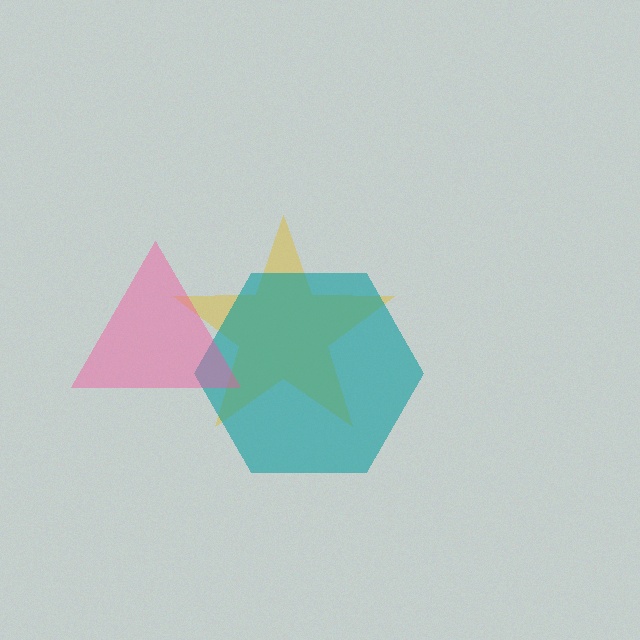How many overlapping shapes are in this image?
There are 3 overlapping shapes in the image.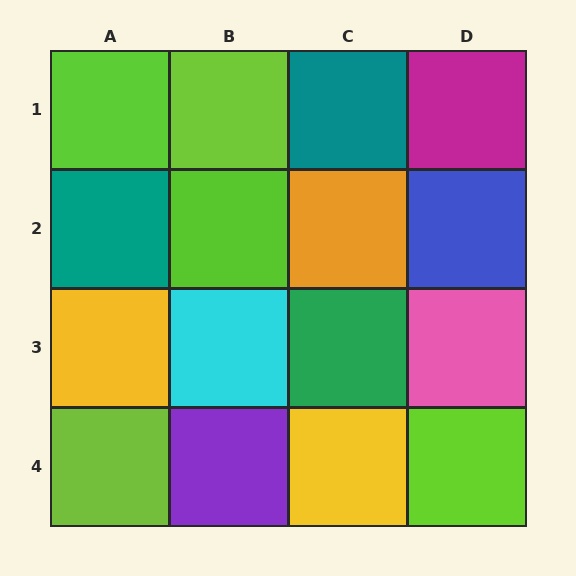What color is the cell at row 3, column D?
Pink.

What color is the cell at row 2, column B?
Lime.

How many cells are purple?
1 cell is purple.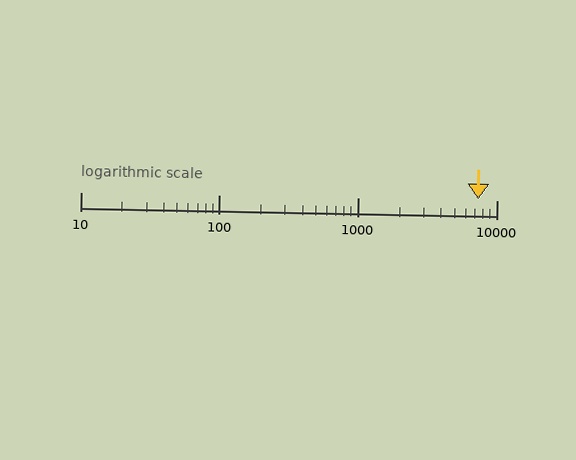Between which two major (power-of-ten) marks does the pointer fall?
The pointer is between 1000 and 10000.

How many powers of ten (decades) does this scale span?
The scale spans 3 decades, from 10 to 10000.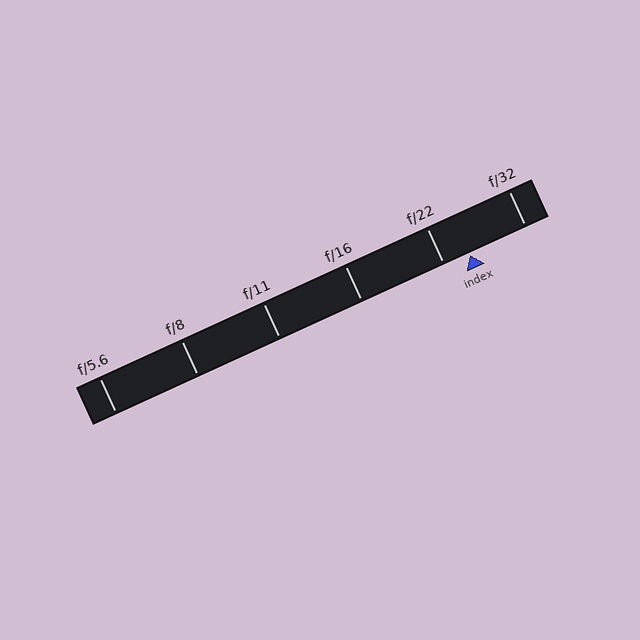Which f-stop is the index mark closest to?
The index mark is closest to f/22.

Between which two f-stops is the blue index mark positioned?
The index mark is between f/22 and f/32.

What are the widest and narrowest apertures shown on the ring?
The widest aperture shown is f/5.6 and the narrowest is f/32.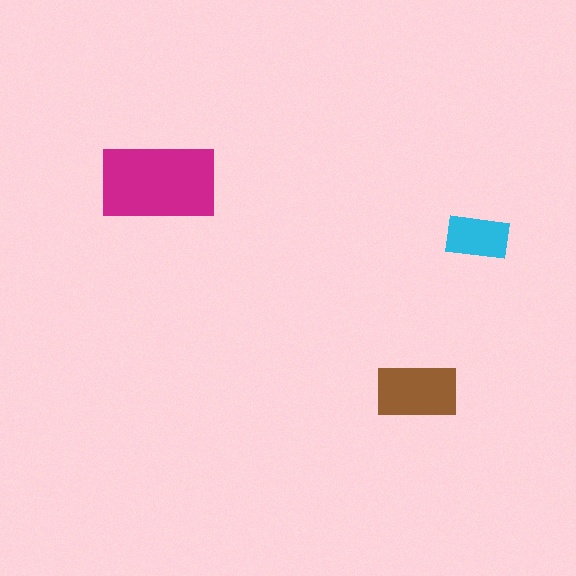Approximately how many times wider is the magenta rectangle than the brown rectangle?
About 1.5 times wider.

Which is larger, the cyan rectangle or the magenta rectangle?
The magenta one.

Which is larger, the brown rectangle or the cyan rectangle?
The brown one.